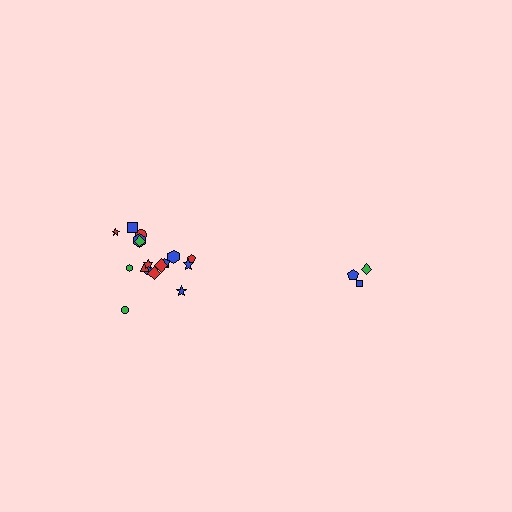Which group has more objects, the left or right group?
The left group.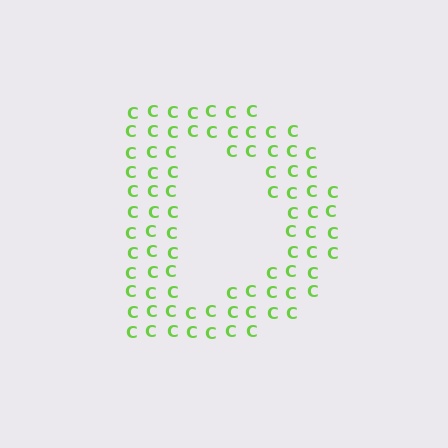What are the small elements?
The small elements are letter C's.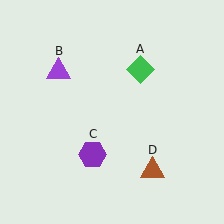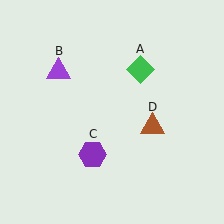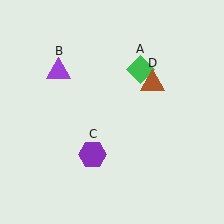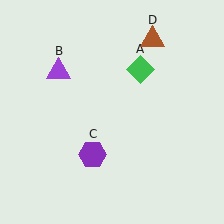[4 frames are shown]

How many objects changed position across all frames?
1 object changed position: brown triangle (object D).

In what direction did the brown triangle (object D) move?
The brown triangle (object D) moved up.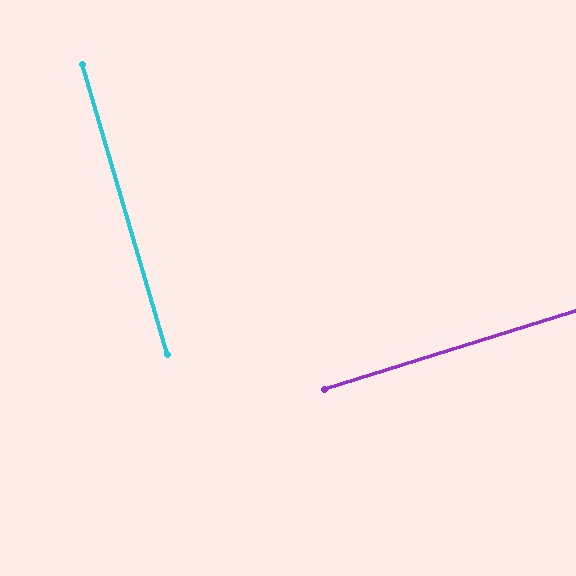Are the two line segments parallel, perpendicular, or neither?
Perpendicular — they meet at approximately 89°.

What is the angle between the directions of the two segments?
Approximately 89 degrees.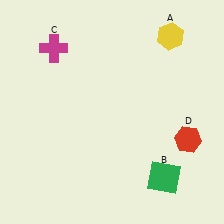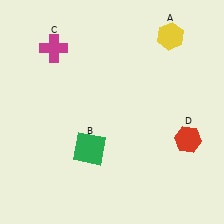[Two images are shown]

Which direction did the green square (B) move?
The green square (B) moved left.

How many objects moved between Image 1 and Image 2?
1 object moved between the two images.